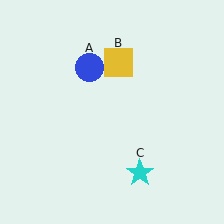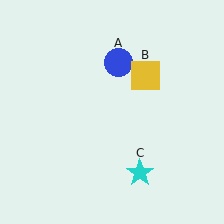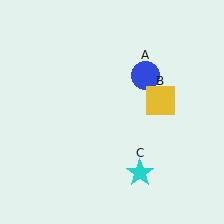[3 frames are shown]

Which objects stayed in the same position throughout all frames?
Cyan star (object C) remained stationary.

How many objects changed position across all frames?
2 objects changed position: blue circle (object A), yellow square (object B).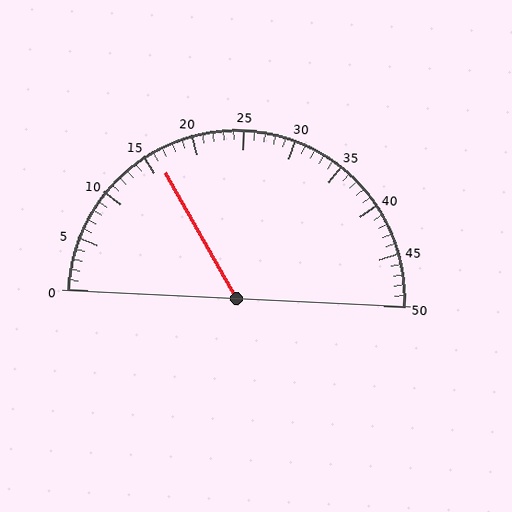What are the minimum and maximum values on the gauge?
The gauge ranges from 0 to 50.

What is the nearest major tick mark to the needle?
The nearest major tick mark is 15.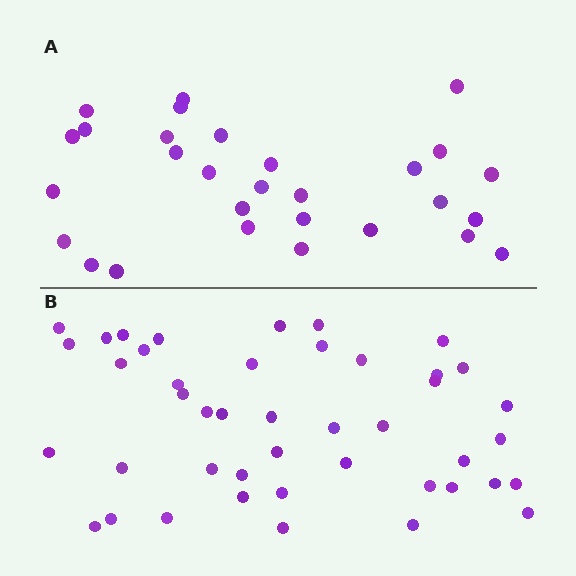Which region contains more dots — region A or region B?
Region B (the bottom region) has more dots.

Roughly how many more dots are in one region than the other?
Region B has approximately 15 more dots than region A.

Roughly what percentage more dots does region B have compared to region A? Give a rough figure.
About 50% more.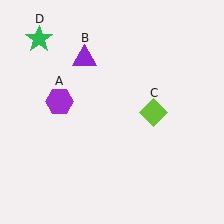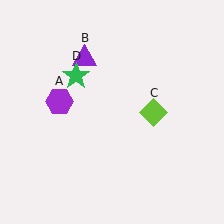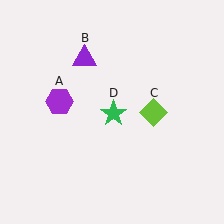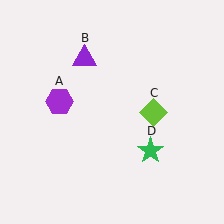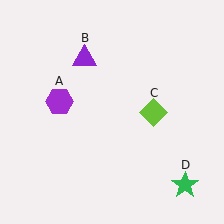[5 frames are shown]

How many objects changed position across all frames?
1 object changed position: green star (object D).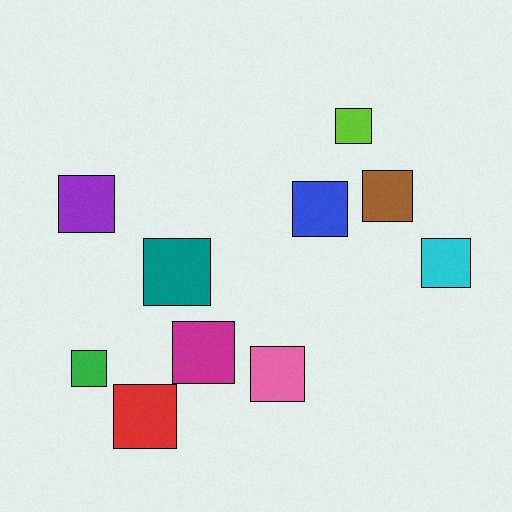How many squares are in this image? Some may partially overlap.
There are 10 squares.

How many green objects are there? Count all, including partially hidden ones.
There is 1 green object.